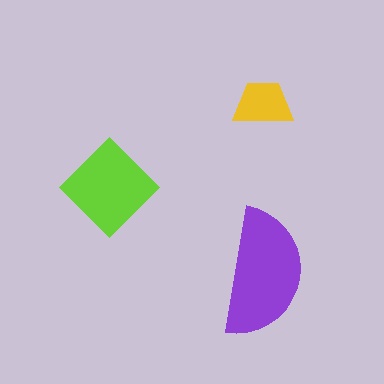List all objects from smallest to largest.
The yellow trapezoid, the lime diamond, the purple semicircle.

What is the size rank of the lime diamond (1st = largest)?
2nd.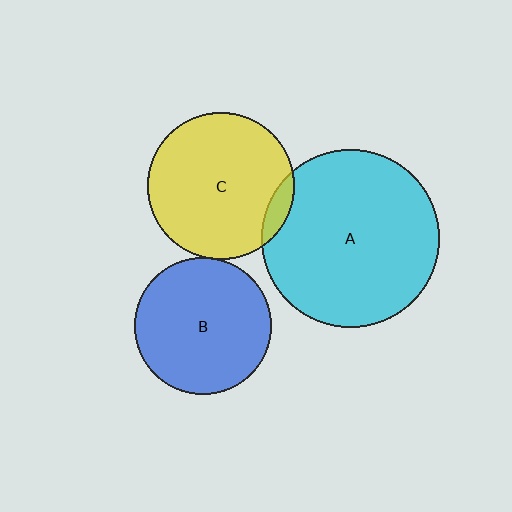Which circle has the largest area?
Circle A (cyan).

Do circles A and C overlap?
Yes.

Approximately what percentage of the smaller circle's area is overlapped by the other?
Approximately 10%.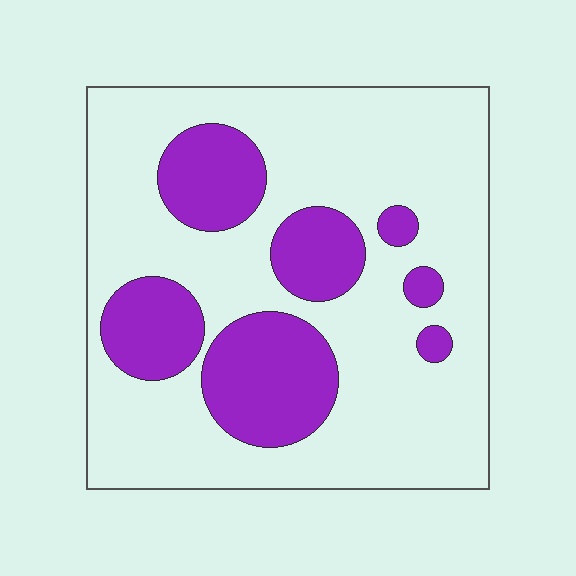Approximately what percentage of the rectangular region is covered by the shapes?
Approximately 25%.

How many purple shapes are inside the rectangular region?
7.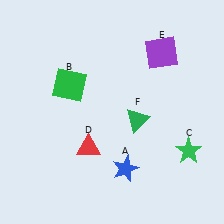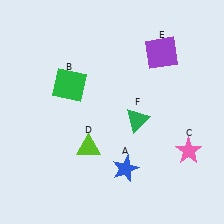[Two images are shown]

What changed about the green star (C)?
In Image 1, C is green. In Image 2, it changed to pink.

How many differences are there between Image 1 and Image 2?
There are 2 differences between the two images.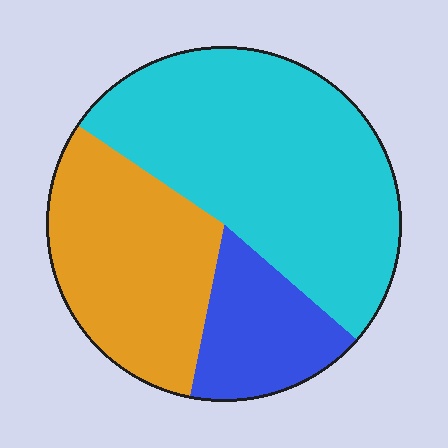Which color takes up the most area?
Cyan, at roughly 50%.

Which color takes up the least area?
Blue, at roughly 15%.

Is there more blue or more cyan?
Cyan.